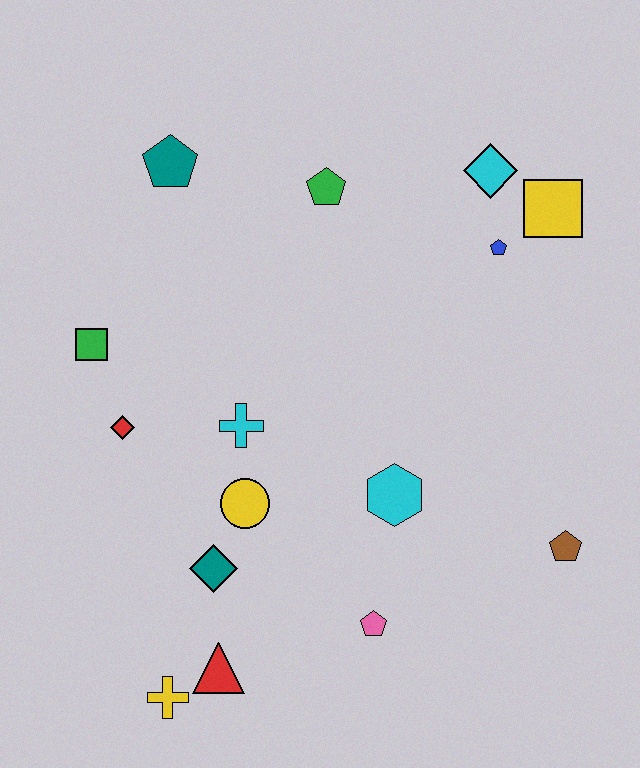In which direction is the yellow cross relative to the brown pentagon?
The yellow cross is to the left of the brown pentagon.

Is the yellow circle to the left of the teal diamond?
No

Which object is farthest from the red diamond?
The yellow square is farthest from the red diamond.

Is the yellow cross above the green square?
No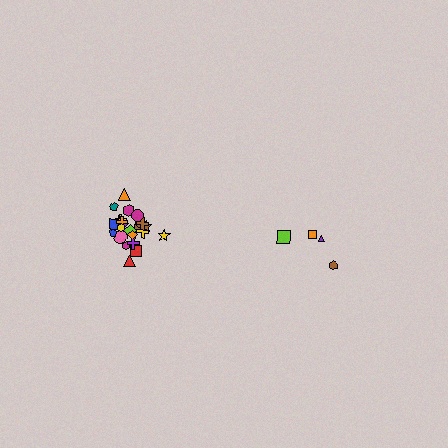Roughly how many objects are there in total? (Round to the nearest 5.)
Roughly 30 objects in total.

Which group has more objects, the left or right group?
The left group.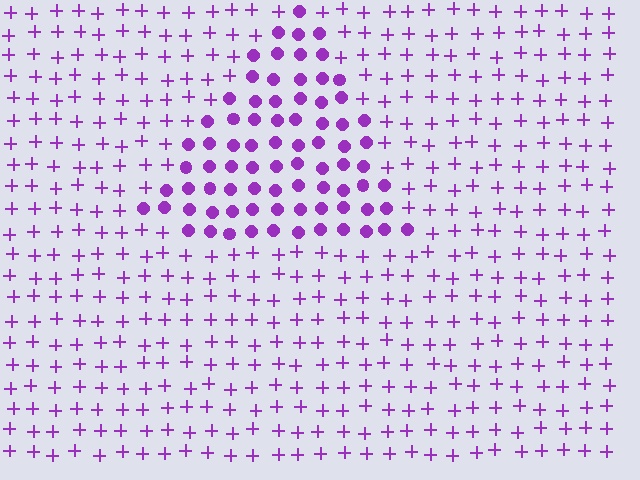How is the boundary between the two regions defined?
The boundary is defined by a change in element shape: circles inside vs. plus signs outside. All elements share the same color and spacing.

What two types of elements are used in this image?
The image uses circles inside the triangle region and plus signs outside it.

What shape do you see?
I see a triangle.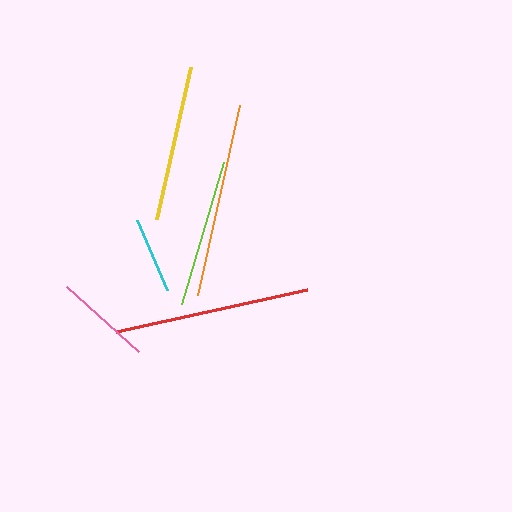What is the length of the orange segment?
The orange segment is approximately 194 pixels long.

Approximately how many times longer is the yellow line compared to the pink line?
The yellow line is approximately 1.6 times the length of the pink line.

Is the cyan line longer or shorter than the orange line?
The orange line is longer than the cyan line.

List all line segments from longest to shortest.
From longest to shortest: red, orange, yellow, lime, pink, cyan.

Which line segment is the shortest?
The cyan line is the shortest at approximately 76 pixels.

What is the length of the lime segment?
The lime segment is approximately 149 pixels long.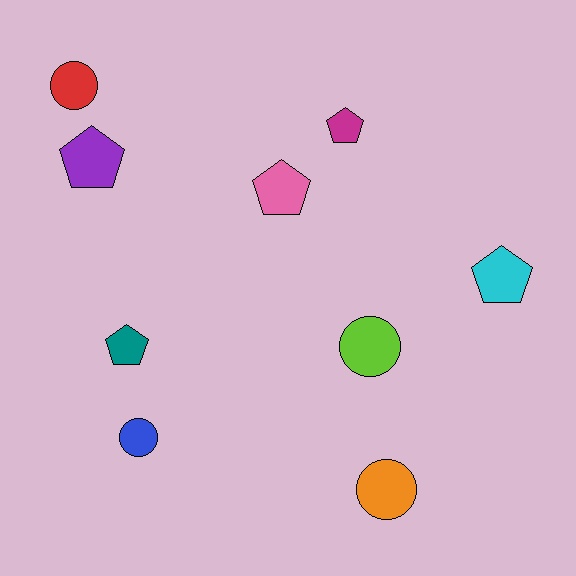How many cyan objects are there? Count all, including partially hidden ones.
There is 1 cyan object.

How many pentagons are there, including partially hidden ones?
There are 5 pentagons.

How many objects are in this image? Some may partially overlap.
There are 9 objects.